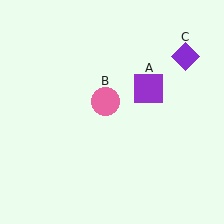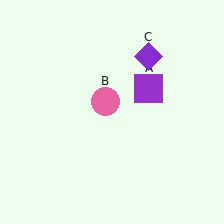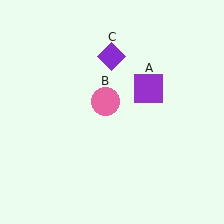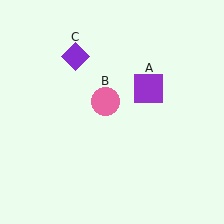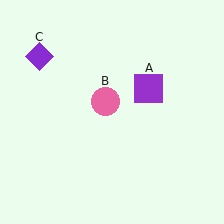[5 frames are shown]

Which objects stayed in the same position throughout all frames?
Purple square (object A) and pink circle (object B) remained stationary.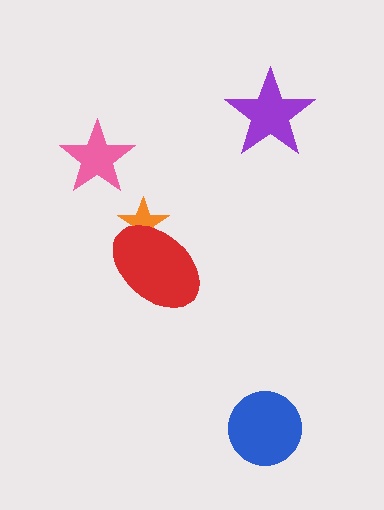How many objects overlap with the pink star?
0 objects overlap with the pink star.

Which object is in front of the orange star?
The red ellipse is in front of the orange star.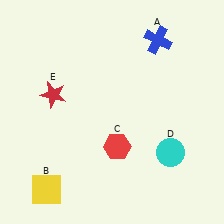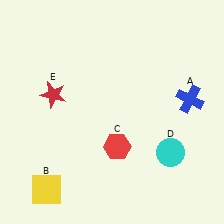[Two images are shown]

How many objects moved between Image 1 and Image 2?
1 object moved between the two images.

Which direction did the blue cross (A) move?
The blue cross (A) moved down.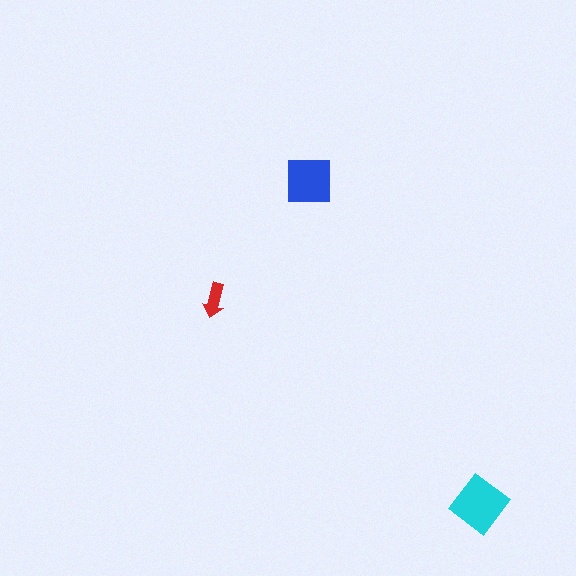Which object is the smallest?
The red arrow.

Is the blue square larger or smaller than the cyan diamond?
Smaller.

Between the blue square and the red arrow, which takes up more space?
The blue square.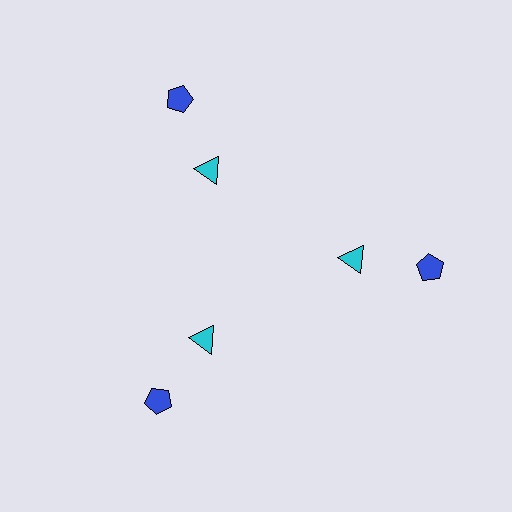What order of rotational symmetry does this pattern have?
This pattern has 3-fold rotational symmetry.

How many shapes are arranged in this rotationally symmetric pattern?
There are 6 shapes, arranged in 3 groups of 2.